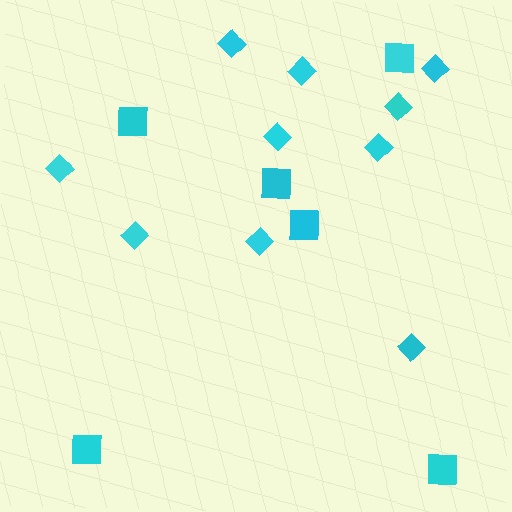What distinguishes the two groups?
There are 2 groups: one group of squares (6) and one group of diamonds (10).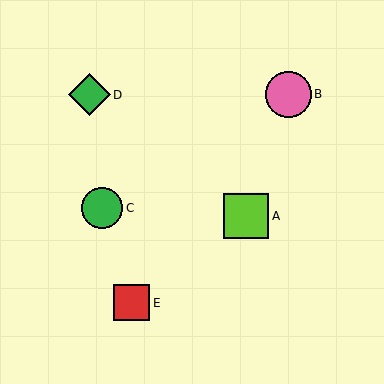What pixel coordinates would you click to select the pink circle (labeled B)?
Click at (288, 94) to select the pink circle B.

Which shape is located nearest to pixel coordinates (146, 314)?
The red square (labeled E) at (132, 303) is nearest to that location.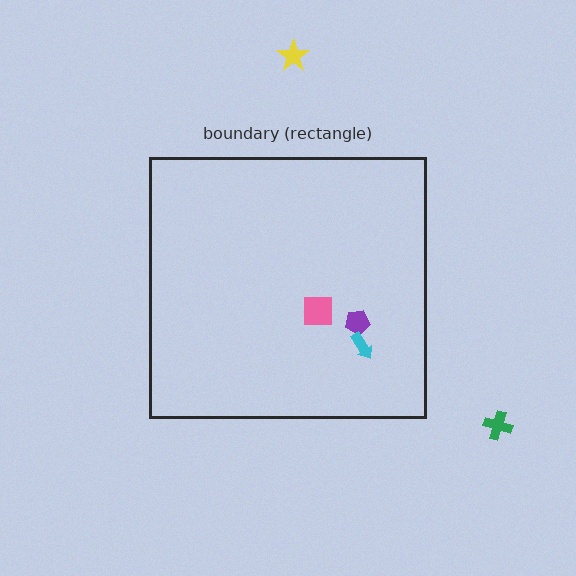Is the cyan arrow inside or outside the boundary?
Inside.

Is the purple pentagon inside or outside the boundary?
Inside.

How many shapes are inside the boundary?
3 inside, 2 outside.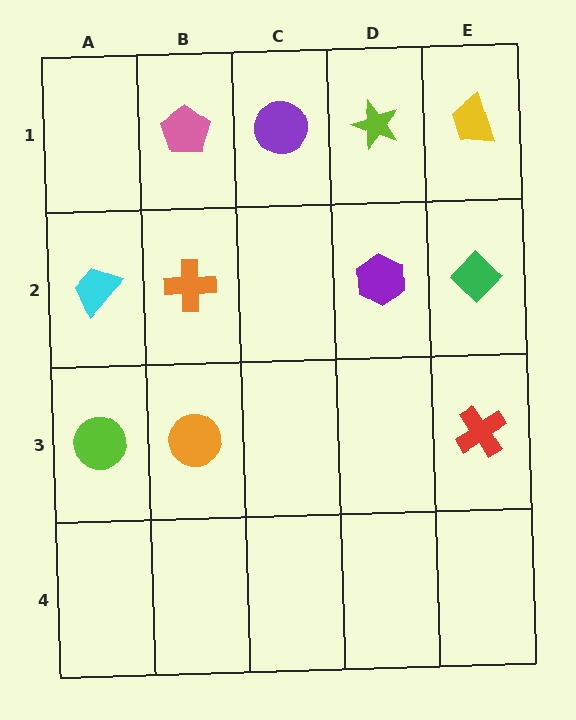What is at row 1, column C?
A purple circle.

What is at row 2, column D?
A purple hexagon.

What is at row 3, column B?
An orange circle.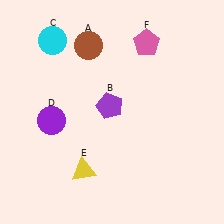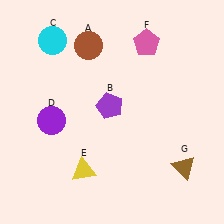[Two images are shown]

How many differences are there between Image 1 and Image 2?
There is 1 difference between the two images.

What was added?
A brown triangle (G) was added in Image 2.